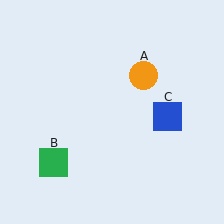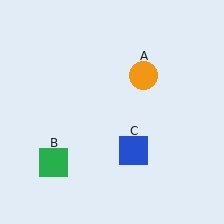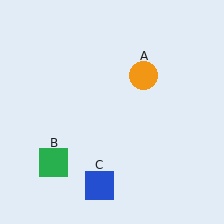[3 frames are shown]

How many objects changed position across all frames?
1 object changed position: blue square (object C).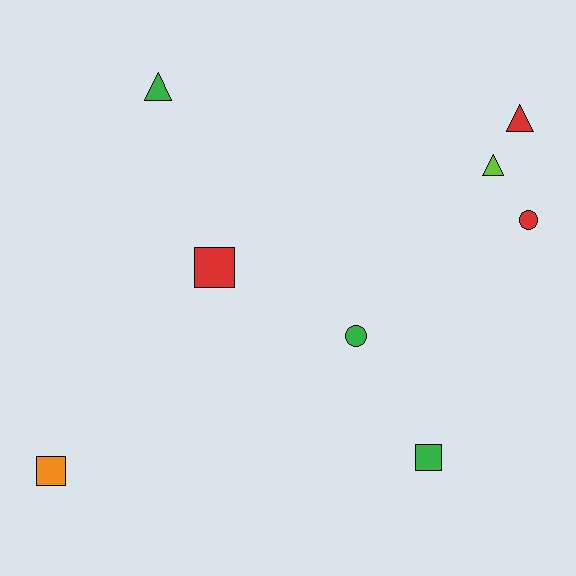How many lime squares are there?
There are no lime squares.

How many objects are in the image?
There are 8 objects.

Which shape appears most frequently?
Triangle, with 3 objects.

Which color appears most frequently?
Red, with 3 objects.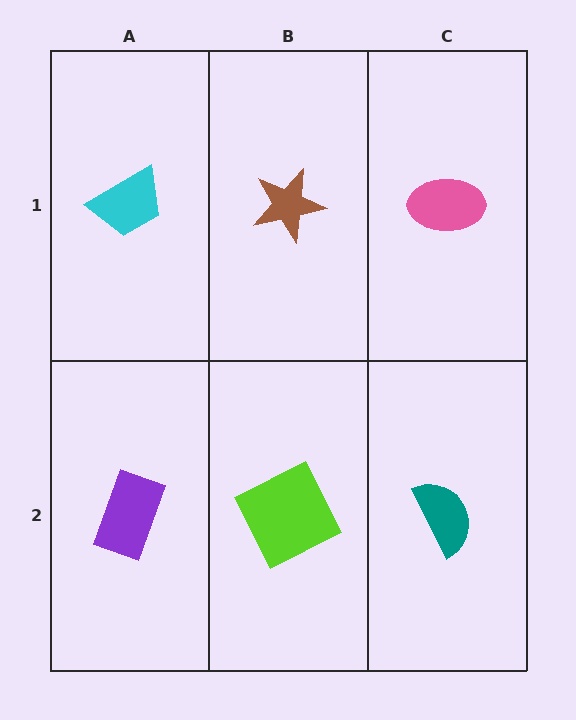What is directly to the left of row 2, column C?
A lime square.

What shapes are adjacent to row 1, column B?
A lime square (row 2, column B), a cyan trapezoid (row 1, column A), a pink ellipse (row 1, column C).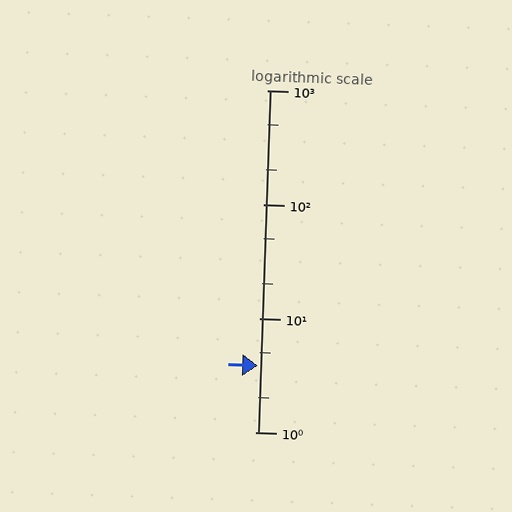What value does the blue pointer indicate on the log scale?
The pointer indicates approximately 3.8.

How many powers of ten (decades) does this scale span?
The scale spans 3 decades, from 1 to 1000.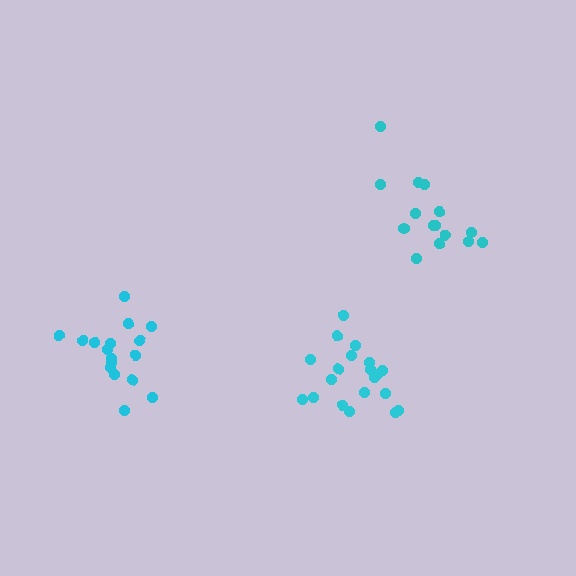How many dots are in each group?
Group 1: 15 dots, Group 2: 17 dots, Group 3: 21 dots (53 total).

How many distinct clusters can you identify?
There are 3 distinct clusters.